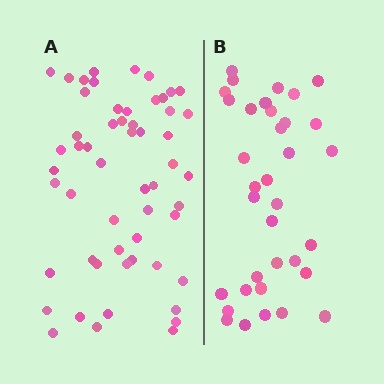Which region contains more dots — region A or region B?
Region A (the left region) has more dots.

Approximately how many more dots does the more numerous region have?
Region A has approximately 20 more dots than region B.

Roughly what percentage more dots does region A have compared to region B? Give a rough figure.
About 55% more.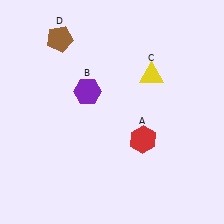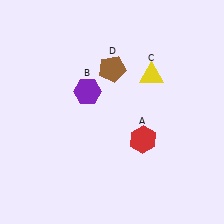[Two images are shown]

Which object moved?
The brown pentagon (D) moved right.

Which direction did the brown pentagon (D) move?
The brown pentagon (D) moved right.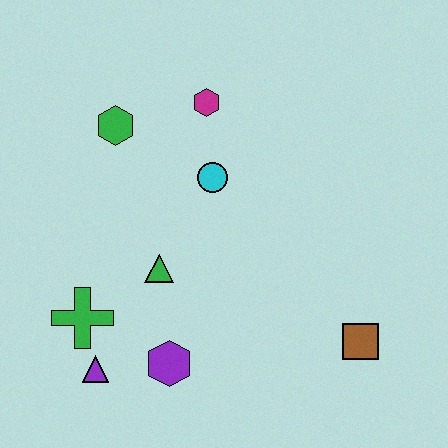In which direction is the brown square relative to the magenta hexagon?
The brown square is below the magenta hexagon.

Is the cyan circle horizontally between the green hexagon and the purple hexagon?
No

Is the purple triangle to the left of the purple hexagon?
Yes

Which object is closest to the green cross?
The purple triangle is closest to the green cross.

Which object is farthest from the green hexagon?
The brown square is farthest from the green hexagon.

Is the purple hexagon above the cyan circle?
No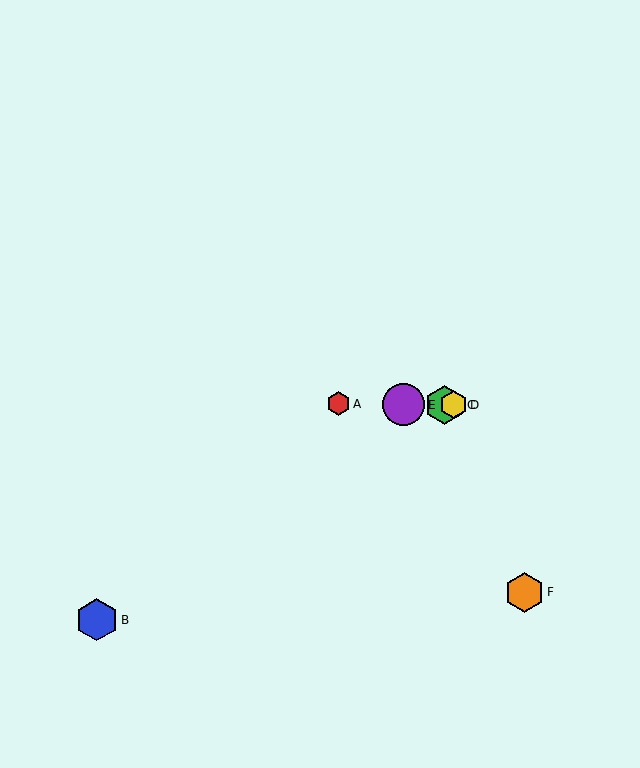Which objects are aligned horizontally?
Objects A, C, D, E are aligned horizontally.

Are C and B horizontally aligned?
No, C is at y≈405 and B is at y≈620.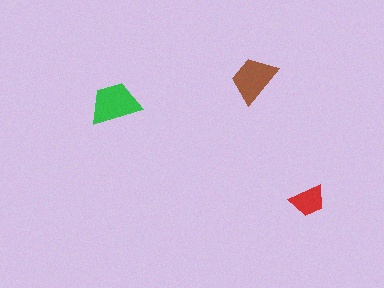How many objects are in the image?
There are 3 objects in the image.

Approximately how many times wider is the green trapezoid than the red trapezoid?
About 1.5 times wider.